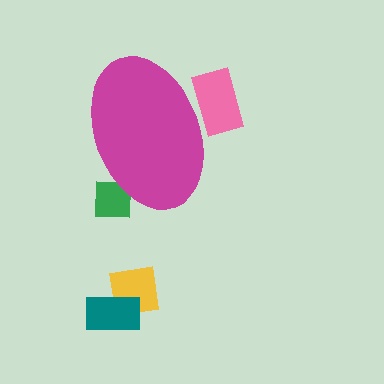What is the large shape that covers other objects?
A magenta ellipse.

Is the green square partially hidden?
Yes, the green square is partially hidden behind the magenta ellipse.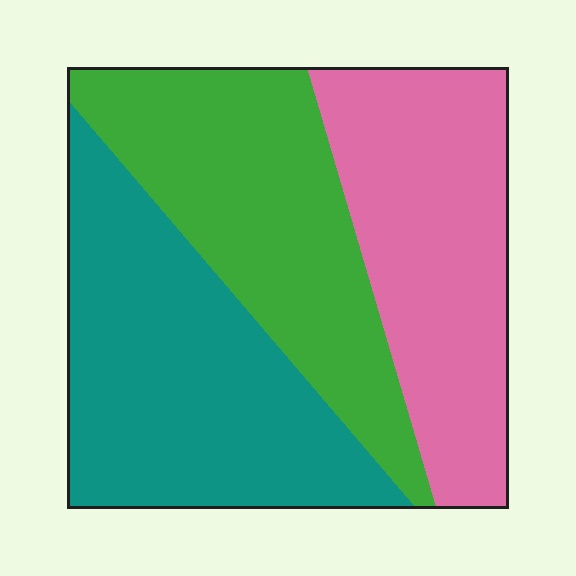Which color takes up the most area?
Teal, at roughly 35%.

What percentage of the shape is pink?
Pink takes up between a quarter and a half of the shape.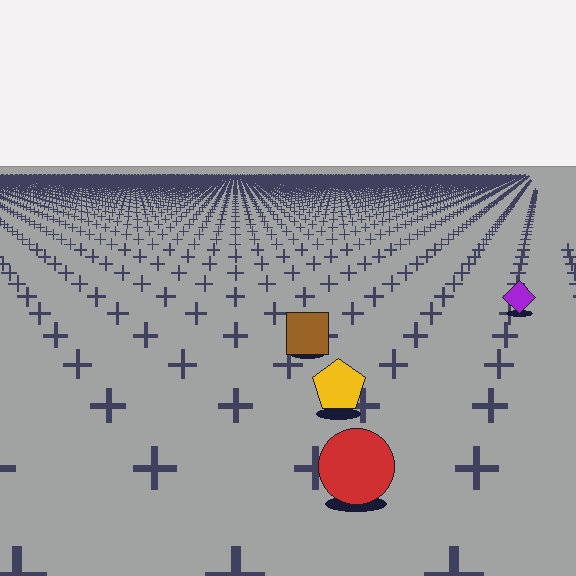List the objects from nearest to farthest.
From nearest to farthest: the red circle, the yellow pentagon, the brown square, the purple diamond.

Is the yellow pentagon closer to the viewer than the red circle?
No. The red circle is closer — you can tell from the texture gradient: the ground texture is coarser near it.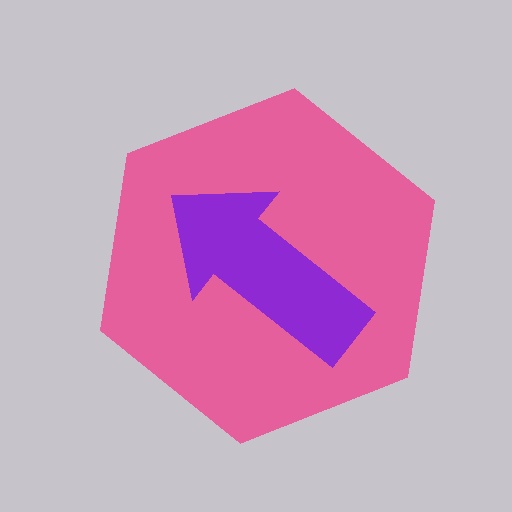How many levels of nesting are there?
2.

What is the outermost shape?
The pink hexagon.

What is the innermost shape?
The purple arrow.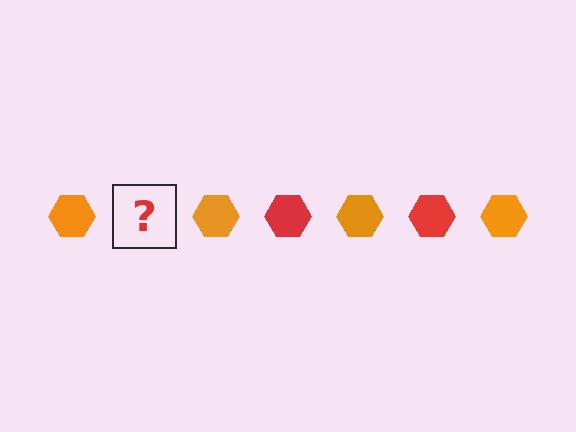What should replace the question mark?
The question mark should be replaced with a red hexagon.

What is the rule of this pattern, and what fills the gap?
The rule is that the pattern cycles through orange, red hexagons. The gap should be filled with a red hexagon.